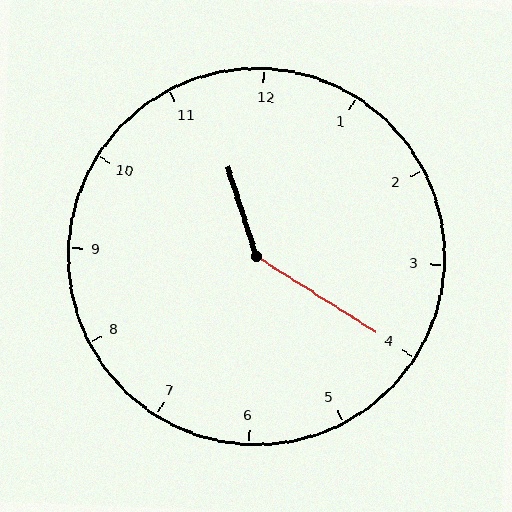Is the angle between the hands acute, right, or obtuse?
It is obtuse.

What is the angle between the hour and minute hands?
Approximately 140 degrees.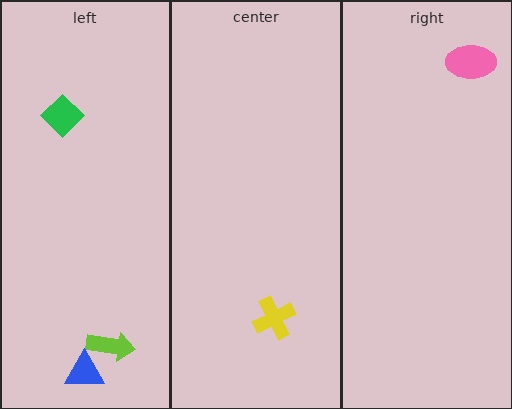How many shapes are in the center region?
1.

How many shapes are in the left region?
3.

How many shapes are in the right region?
1.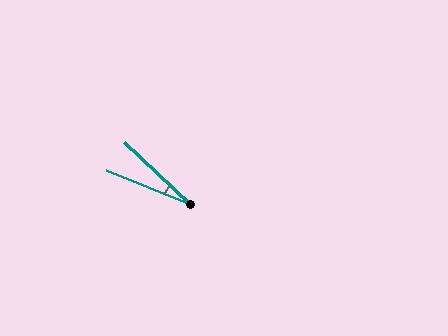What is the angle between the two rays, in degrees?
Approximately 21 degrees.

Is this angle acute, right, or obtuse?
It is acute.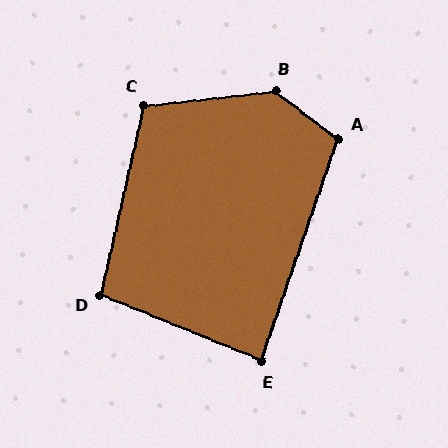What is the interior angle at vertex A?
Approximately 108 degrees (obtuse).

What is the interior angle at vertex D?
Approximately 99 degrees (obtuse).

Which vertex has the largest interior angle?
B, at approximately 136 degrees.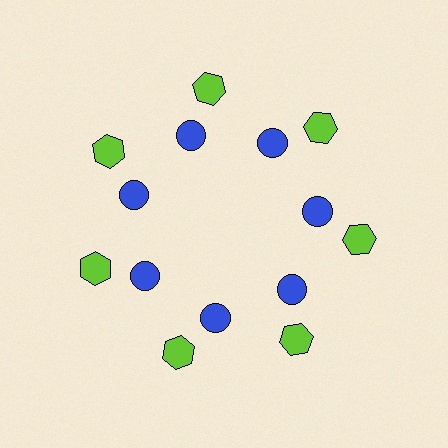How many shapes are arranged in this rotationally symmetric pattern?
There are 14 shapes, arranged in 7 groups of 2.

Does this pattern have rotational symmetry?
Yes, this pattern has 7-fold rotational symmetry. It looks the same after rotating 51 degrees around the center.